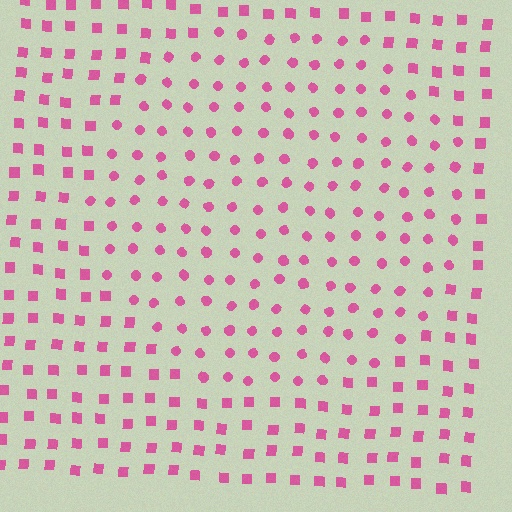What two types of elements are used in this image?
The image uses circles inside the circle region and squares outside it.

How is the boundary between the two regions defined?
The boundary is defined by a change in element shape: circles inside vs. squares outside. All elements share the same color and spacing.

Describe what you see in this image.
The image is filled with small pink elements arranged in a uniform grid. A circle-shaped region contains circles, while the surrounding area contains squares. The boundary is defined purely by the change in element shape.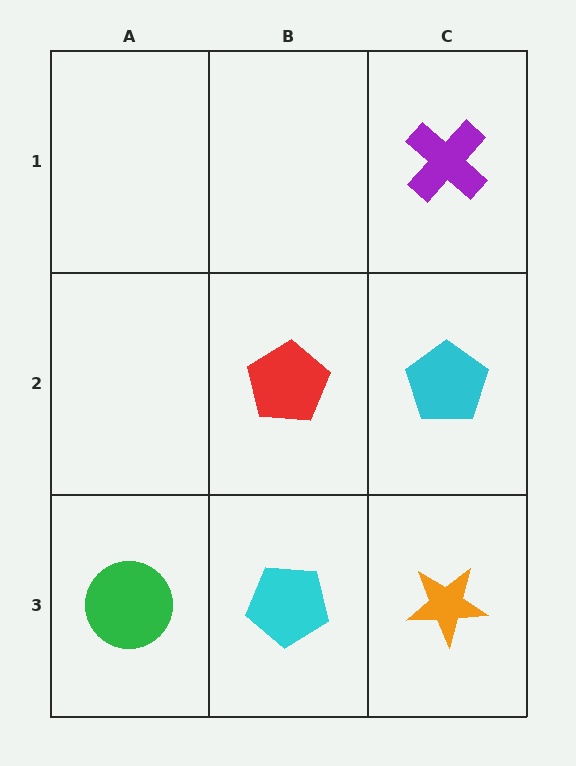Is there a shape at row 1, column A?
No, that cell is empty.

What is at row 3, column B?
A cyan pentagon.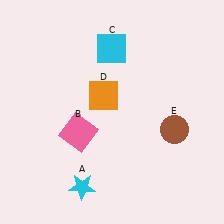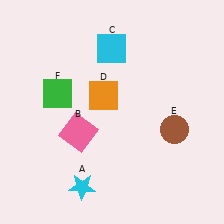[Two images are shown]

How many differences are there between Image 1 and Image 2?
There is 1 difference between the two images.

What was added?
A green square (F) was added in Image 2.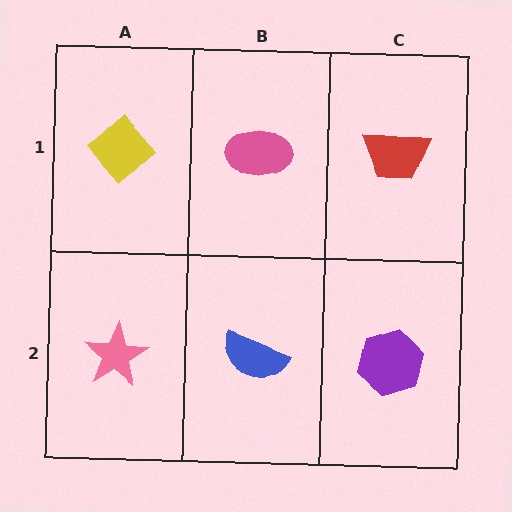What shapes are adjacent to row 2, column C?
A red trapezoid (row 1, column C), a blue semicircle (row 2, column B).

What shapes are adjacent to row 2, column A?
A yellow diamond (row 1, column A), a blue semicircle (row 2, column B).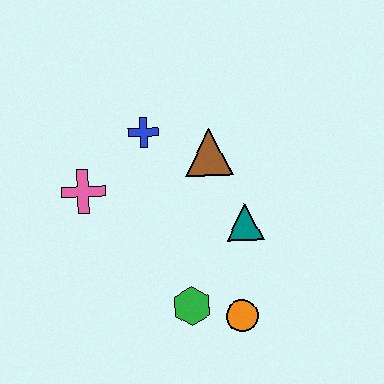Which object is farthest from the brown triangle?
The orange circle is farthest from the brown triangle.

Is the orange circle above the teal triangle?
No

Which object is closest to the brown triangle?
The blue cross is closest to the brown triangle.